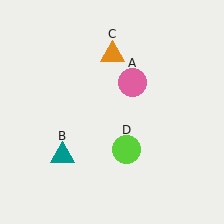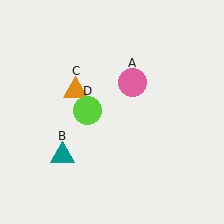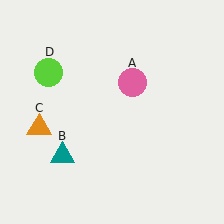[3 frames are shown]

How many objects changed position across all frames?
2 objects changed position: orange triangle (object C), lime circle (object D).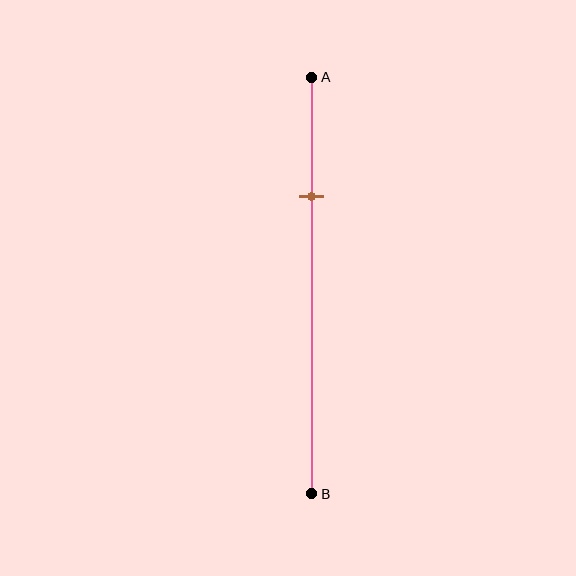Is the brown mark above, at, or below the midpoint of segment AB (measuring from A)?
The brown mark is above the midpoint of segment AB.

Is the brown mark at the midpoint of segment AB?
No, the mark is at about 30% from A, not at the 50% midpoint.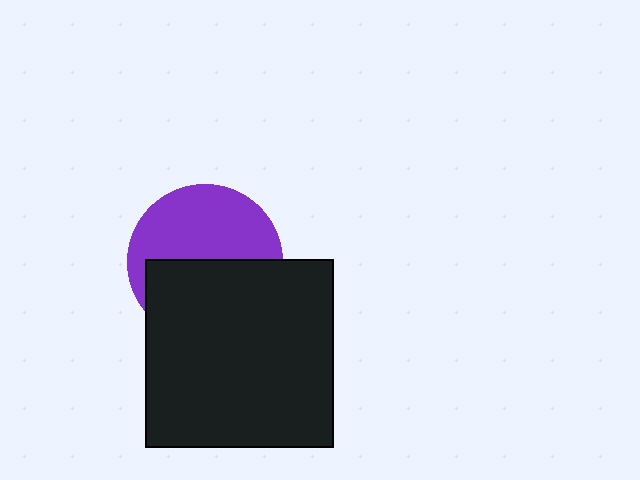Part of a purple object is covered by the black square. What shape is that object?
It is a circle.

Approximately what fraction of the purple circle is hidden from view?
Roughly 48% of the purple circle is hidden behind the black square.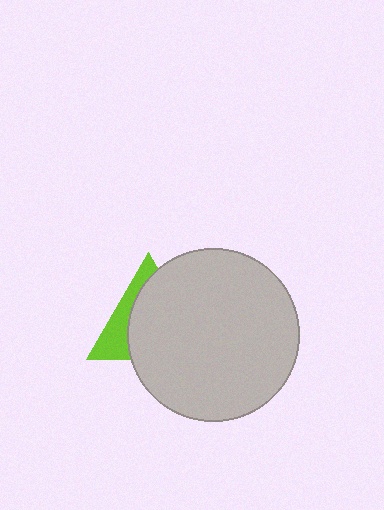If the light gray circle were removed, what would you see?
You would see the complete lime triangle.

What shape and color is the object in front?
The object in front is a light gray circle.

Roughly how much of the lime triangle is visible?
A small part of it is visible (roughly 32%).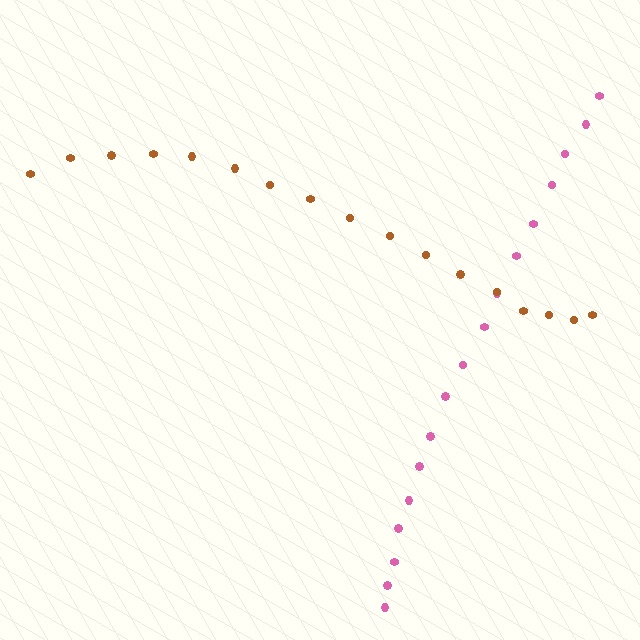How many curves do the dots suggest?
There are 2 distinct paths.